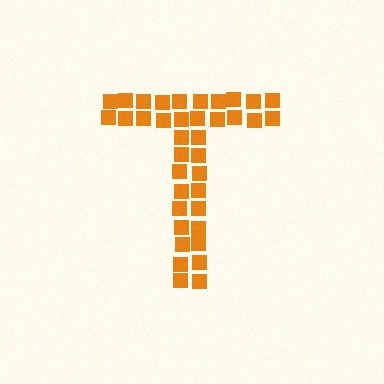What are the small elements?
The small elements are squares.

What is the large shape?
The large shape is the letter T.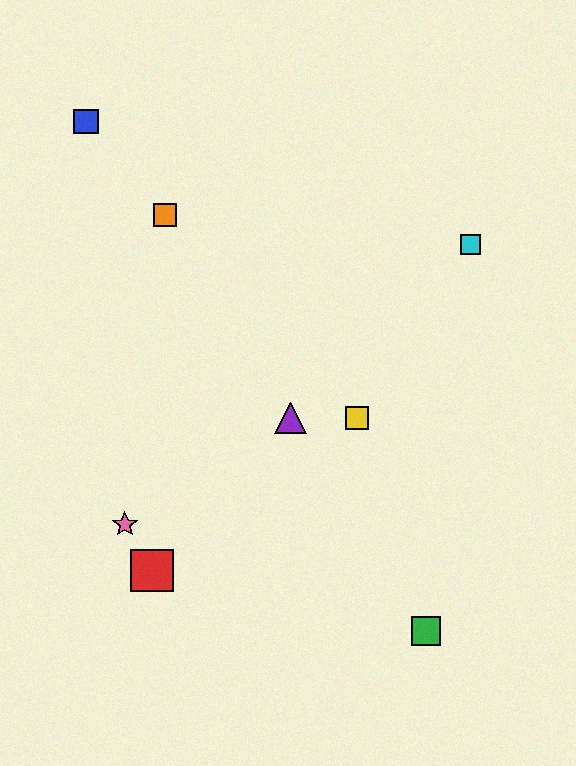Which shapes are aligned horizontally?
The yellow square, the purple triangle are aligned horizontally.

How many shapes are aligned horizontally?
2 shapes (the yellow square, the purple triangle) are aligned horizontally.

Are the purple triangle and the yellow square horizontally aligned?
Yes, both are at y≈418.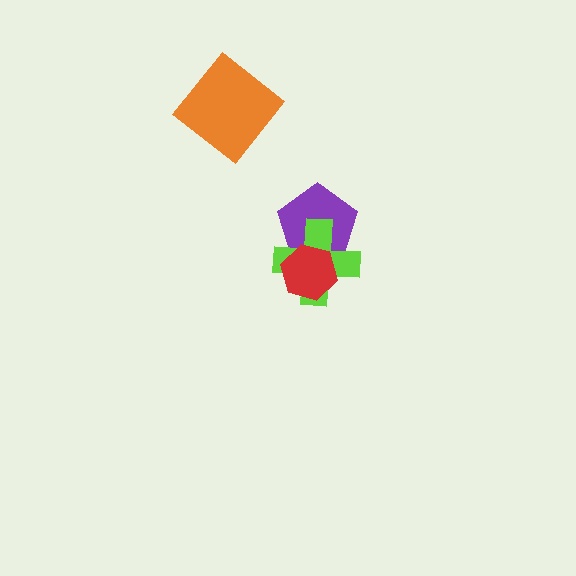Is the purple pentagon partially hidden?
Yes, it is partially covered by another shape.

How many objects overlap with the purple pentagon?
2 objects overlap with the purple pentagon.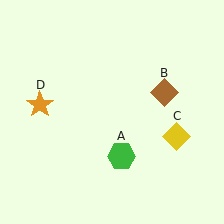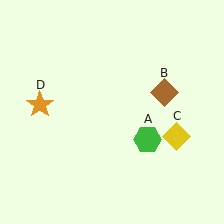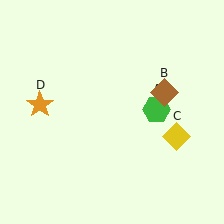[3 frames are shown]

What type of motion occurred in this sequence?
The green hexagon (object A) rotated counterclockwise around the center of the scene.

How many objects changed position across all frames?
1 object changed position: green hexagon (object A).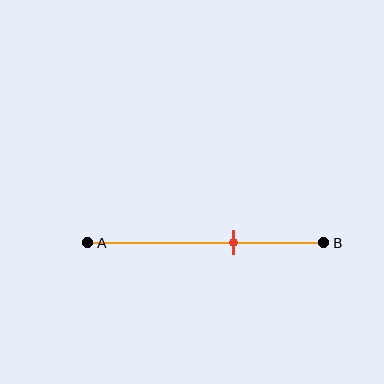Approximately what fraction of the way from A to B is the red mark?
The red mark is approximately 60% of the way from A to B.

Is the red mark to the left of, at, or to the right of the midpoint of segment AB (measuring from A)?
The red mark is to the right of the midpoint of segment AB.